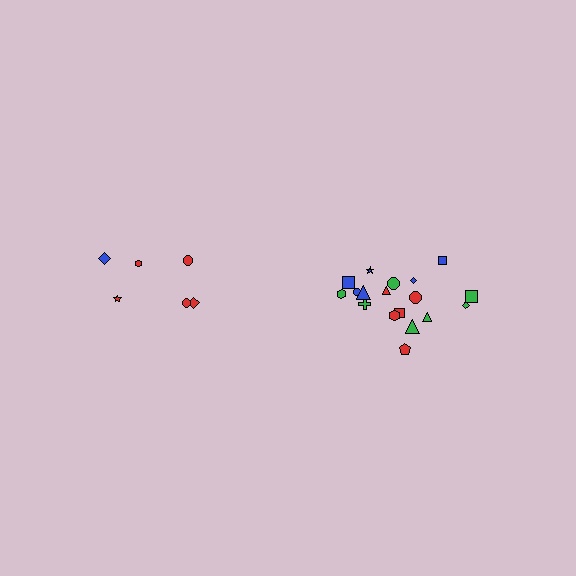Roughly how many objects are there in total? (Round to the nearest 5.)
Roughly 25 objects in total.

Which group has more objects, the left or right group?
The right group.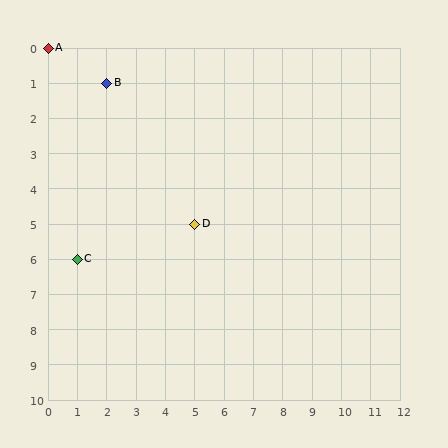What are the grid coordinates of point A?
Point A is at grid coordinates (0, 0).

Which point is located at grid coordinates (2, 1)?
Point B is at (2, 1).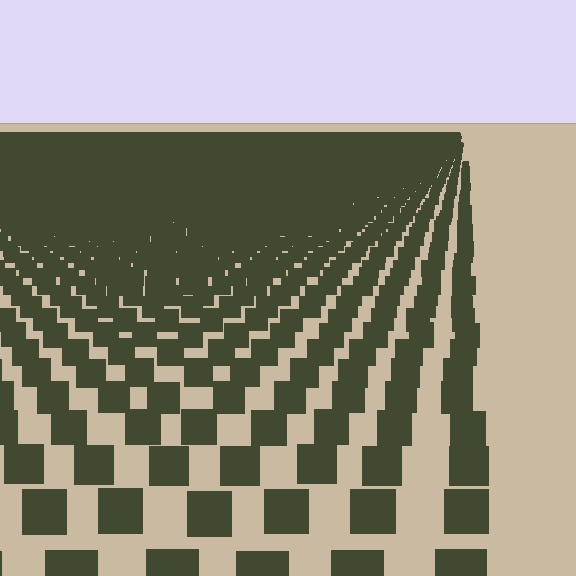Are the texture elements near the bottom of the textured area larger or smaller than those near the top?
Larger. Near the bottom, elements are closer to the viewer and appear at a bigger on-screen size.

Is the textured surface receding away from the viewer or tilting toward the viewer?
The surface is receding away from the viewer. Texture elements get smaller and denser toward the top.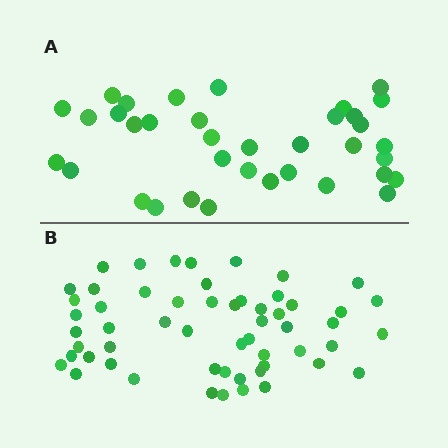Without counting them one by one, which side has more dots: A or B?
Region B (the bottom region) has more dots.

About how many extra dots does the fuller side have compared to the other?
Region B has approximately 20 more dots than region A.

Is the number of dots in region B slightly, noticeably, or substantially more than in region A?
Region B has substantially more. The ratio is roughly 1.6 to 1.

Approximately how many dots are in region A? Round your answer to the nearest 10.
About 40 dots. (The exact count is 36, which rounds to 40.)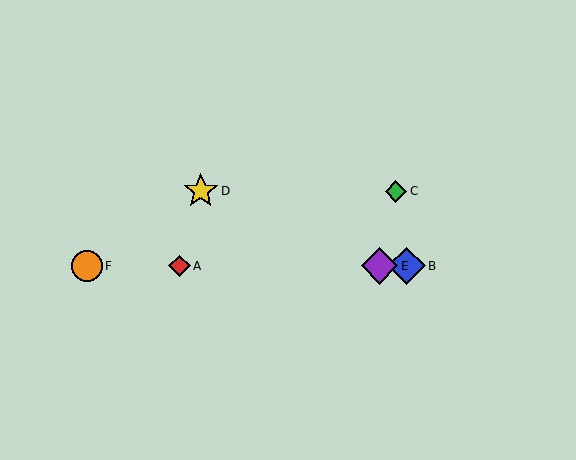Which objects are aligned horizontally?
Objects A, B, E, F are aligned horizontally.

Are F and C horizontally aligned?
No, F is at y≈266 and C is at y≈191.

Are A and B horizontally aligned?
Yes, both are at y≈266.